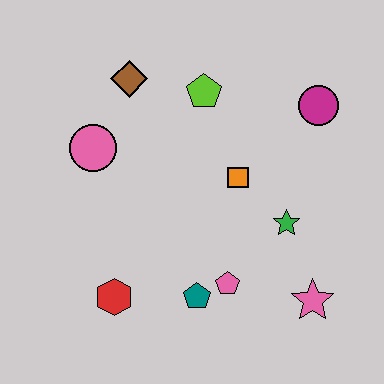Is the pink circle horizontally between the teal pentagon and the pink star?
No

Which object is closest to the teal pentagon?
The pink pentagon is closest to the teal pentagon.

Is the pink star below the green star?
Yes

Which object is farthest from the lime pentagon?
The pink star is farthest from the lime pentagon.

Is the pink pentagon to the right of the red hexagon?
Yes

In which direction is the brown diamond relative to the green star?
The brown diamond is to the left of the green star.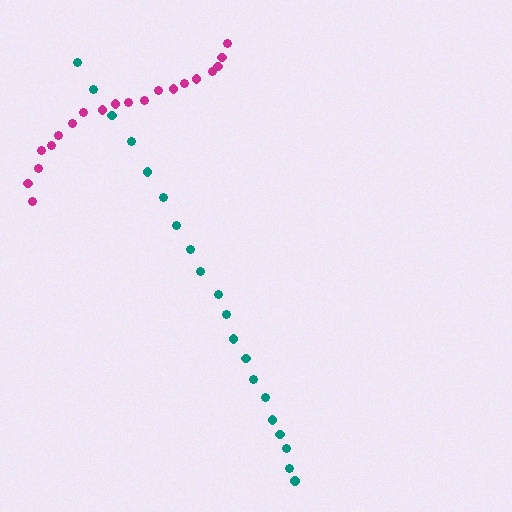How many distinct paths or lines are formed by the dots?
There are 2 distinct paths.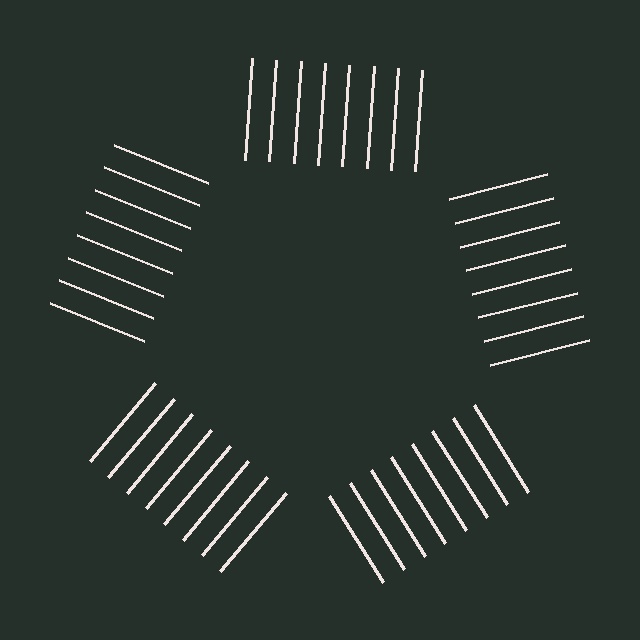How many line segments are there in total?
40 — 8 along each of the 5 edges.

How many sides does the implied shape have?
5 sides — the line-ends trace a pentagon.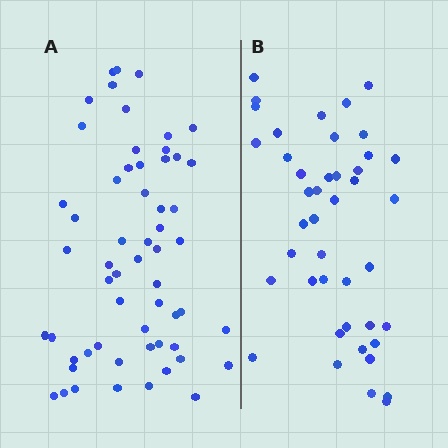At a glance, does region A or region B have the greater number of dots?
Region A (the left region) has more dots.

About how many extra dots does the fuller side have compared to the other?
Region A has approximately 15 more dots than region B.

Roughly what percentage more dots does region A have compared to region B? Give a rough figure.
About 35% more.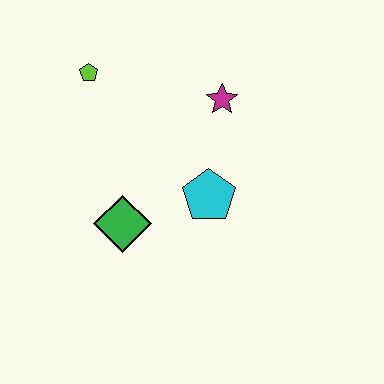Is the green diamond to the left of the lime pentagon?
No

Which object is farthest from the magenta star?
The green diamond is farthest from the magenta star.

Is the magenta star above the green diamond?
Yes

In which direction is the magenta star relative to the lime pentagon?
The magenta star is to the right of the lime pentagon.